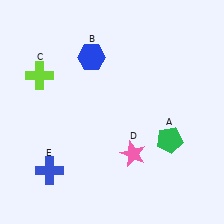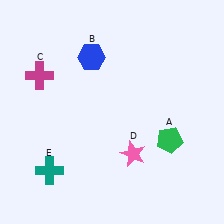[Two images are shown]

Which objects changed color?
C changed from lime to magenta. E changed from blue to teal.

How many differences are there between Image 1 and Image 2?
There are 2 differences between the two images.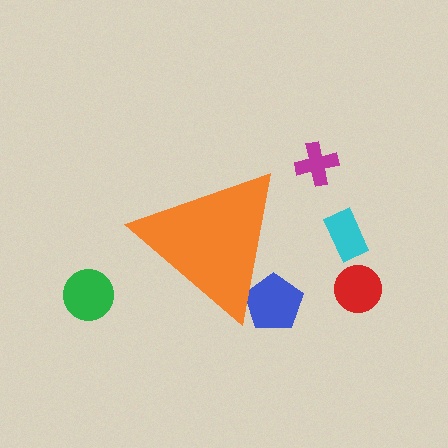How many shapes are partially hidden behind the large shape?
1 shape is partially hidden.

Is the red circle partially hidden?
No, the red circle is fully visible.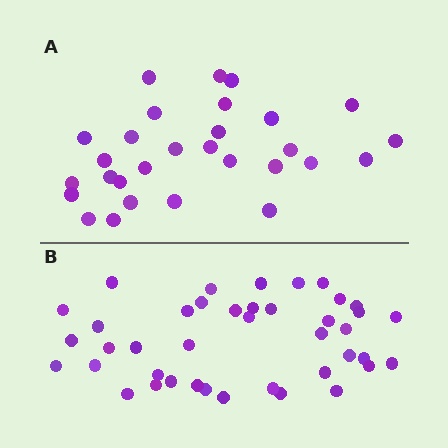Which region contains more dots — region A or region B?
Region B (the bottom region) has more dots.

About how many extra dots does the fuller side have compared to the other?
Region B has roughly 12 or so more dots than region A.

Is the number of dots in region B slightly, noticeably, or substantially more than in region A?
Region B has noticeably more, but not dramatically so. The ratio is roughly 1.4 to 1.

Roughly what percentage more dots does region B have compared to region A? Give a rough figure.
About 40% more.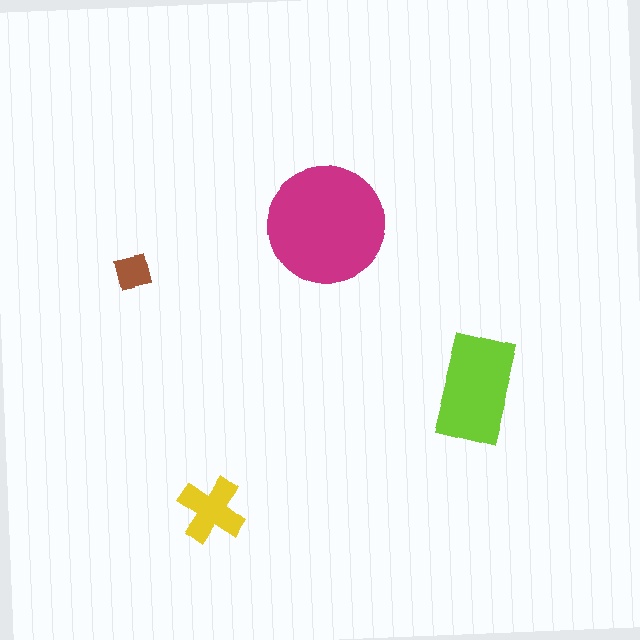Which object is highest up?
The magenta circle is topmost.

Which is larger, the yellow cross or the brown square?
The yellow cross.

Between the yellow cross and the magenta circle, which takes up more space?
The magenta circle.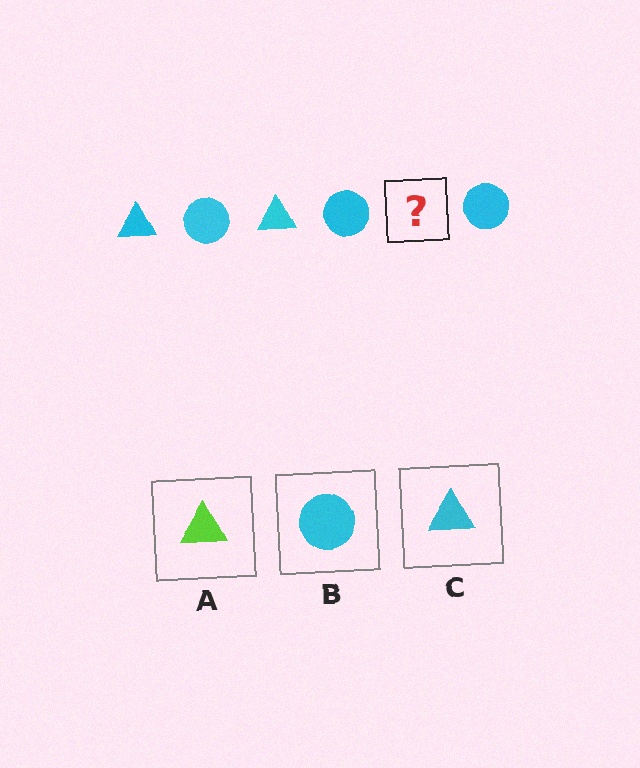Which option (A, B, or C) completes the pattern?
C.